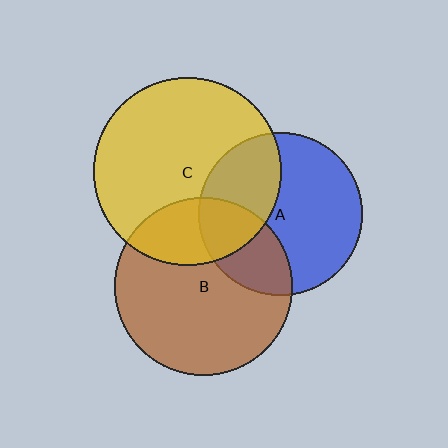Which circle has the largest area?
Circle C (yellow).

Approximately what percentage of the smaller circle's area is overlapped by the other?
Approximately 25%.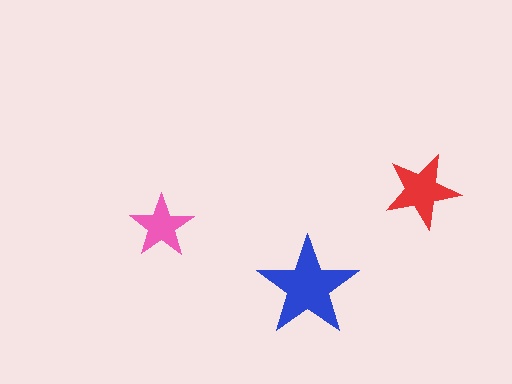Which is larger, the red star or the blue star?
The blue one.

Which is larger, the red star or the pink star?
The red one.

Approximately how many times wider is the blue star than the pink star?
About 1.5 times wider.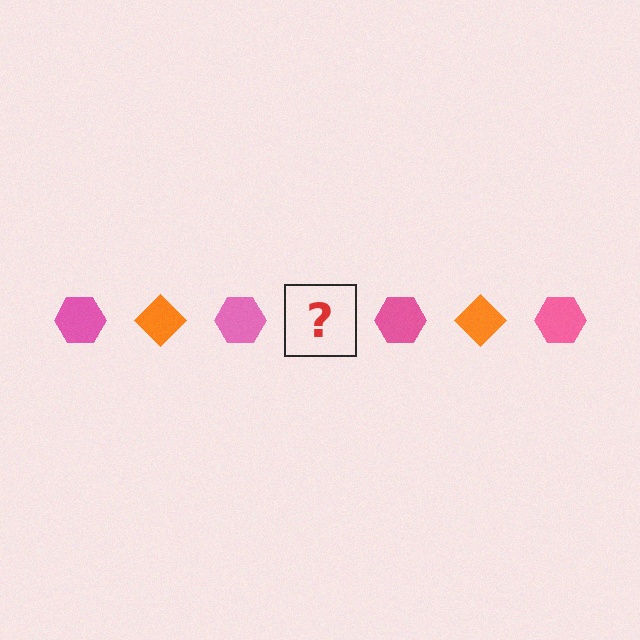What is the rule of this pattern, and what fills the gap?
The rule is that the pattern alternates between pink hexagon and orange diamond. The gap should be filled with an orange diamond.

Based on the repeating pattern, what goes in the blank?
The blank should be an orange diamond.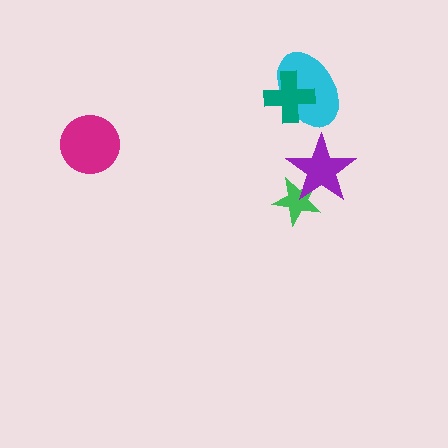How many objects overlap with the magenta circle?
0 objects overlap with the magenta circle.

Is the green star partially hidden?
Yes, it is partially covered by another shape.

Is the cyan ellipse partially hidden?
Yes, it is partially covered by another shape.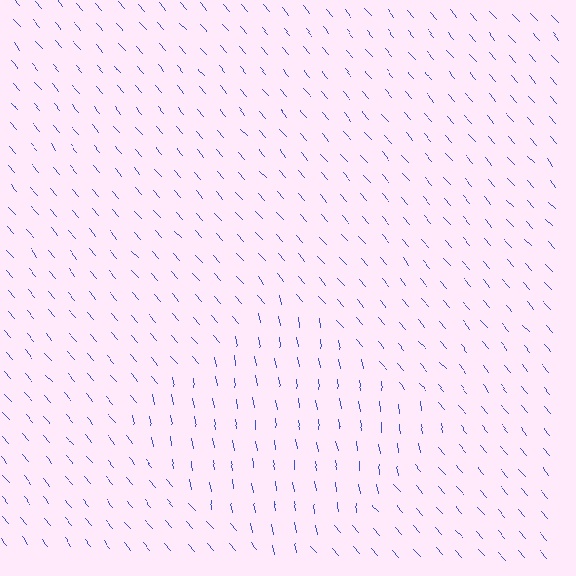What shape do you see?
I see a diamond.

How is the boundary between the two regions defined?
The boundary is defined purely by a change in line orientation (approximately 31 degrees difference). All lines are the same color and thickness.